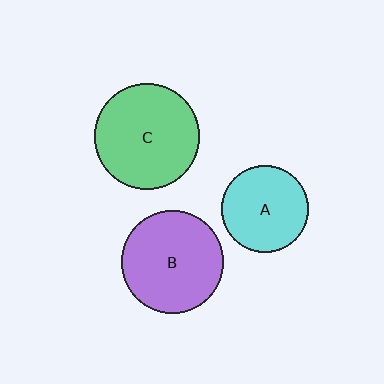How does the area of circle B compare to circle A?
Approximately 1.4 times.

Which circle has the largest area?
Circle C (green).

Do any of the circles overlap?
No, none of the circles overlap.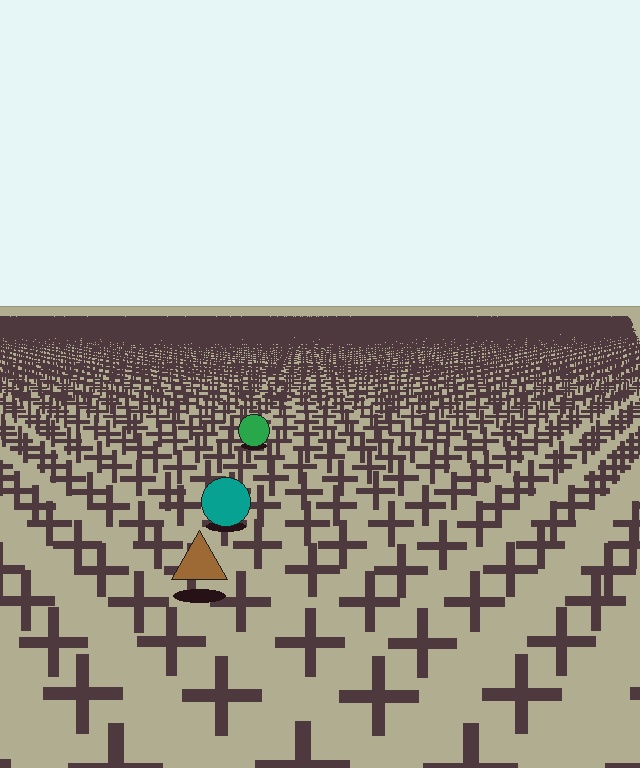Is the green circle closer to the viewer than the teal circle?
No. The teal circle is closer — you can tell from the texture gradient: the ground texture is coarser near it.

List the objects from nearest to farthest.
From nearest to farthest: the brown triangle, the teal circle, the green circle.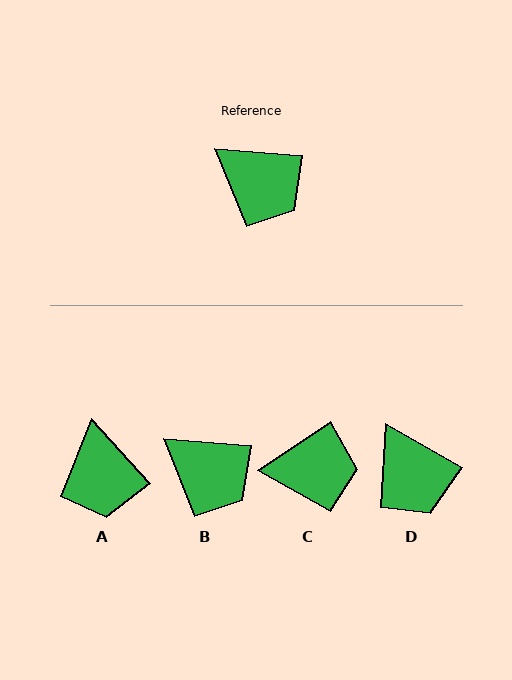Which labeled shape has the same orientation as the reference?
B.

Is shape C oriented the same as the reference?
No, it is off by about 38 degrees.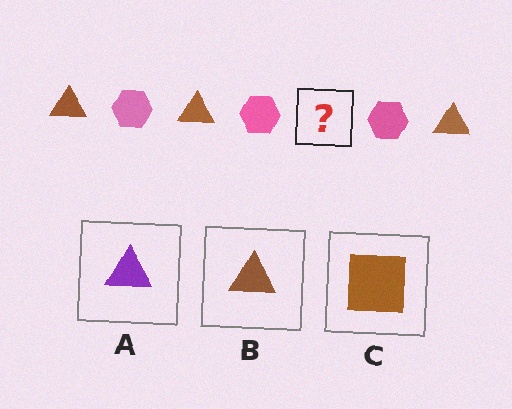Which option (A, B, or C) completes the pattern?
B.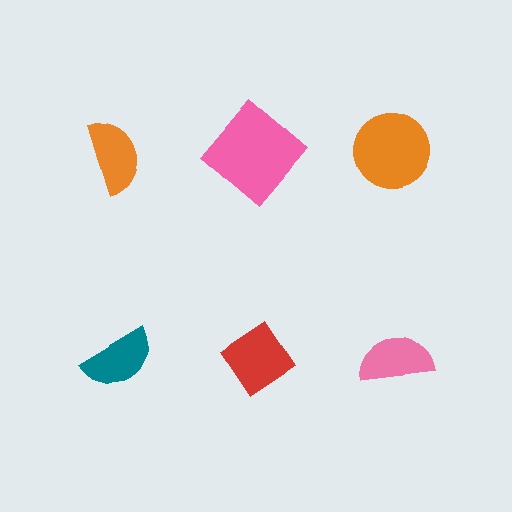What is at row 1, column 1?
An orange semicircle.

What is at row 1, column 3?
An orange circle.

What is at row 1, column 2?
A pink diamond.